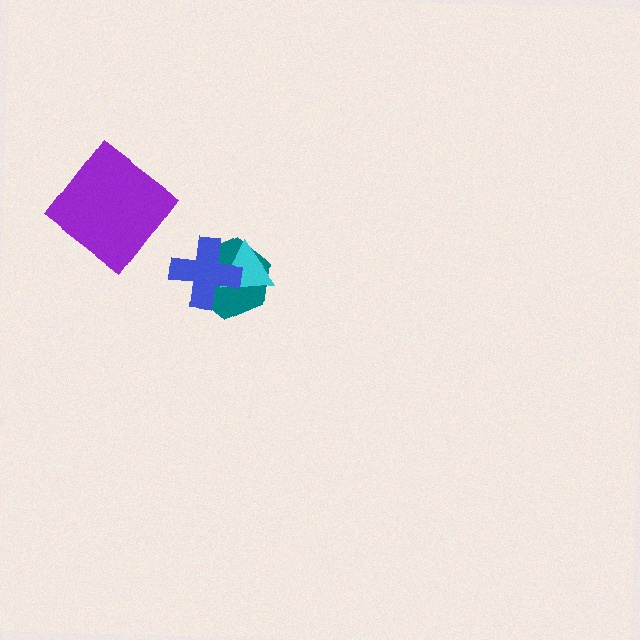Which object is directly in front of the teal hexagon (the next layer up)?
The cyan triangle is directly in front of the teal hexagon.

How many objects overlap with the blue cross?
2 objects overlap with the blue cross.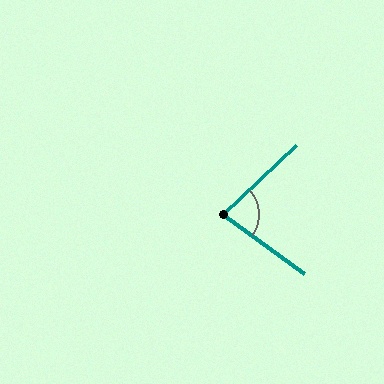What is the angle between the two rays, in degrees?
Approximately 80 degrees.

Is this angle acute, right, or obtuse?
It is acute.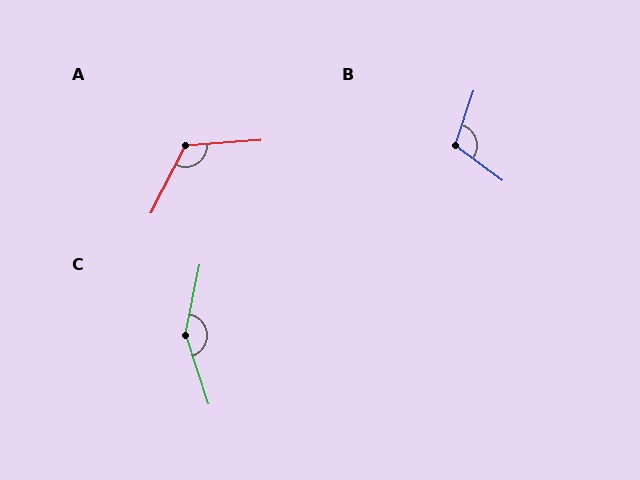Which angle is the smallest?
B, at approximately 108 degrees.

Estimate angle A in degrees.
Approximately 121 degrees.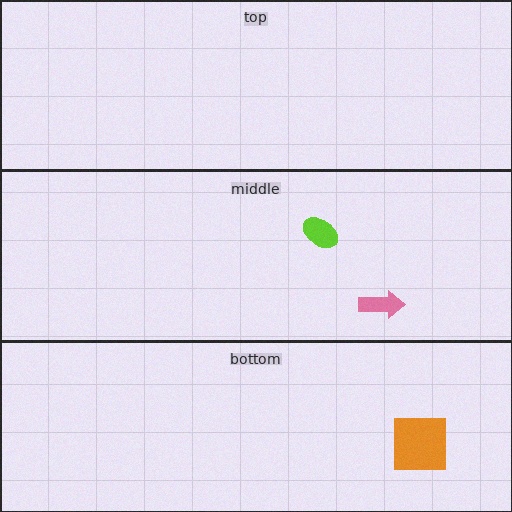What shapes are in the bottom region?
The orange square.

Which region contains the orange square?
The bottom region.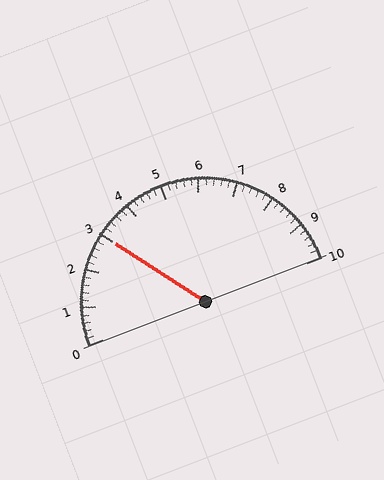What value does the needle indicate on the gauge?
The needle indicates approximately 3.0.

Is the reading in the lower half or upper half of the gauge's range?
The reading is in the lower half of the range (0 to 10).